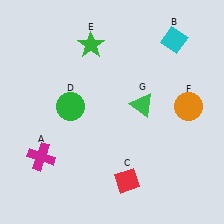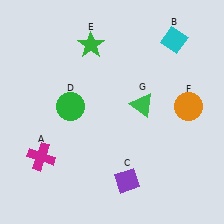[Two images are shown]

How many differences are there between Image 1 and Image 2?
There is 1 difference between the two images.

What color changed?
The diamond (C) changed from red in Image 1 to purple in Image 2.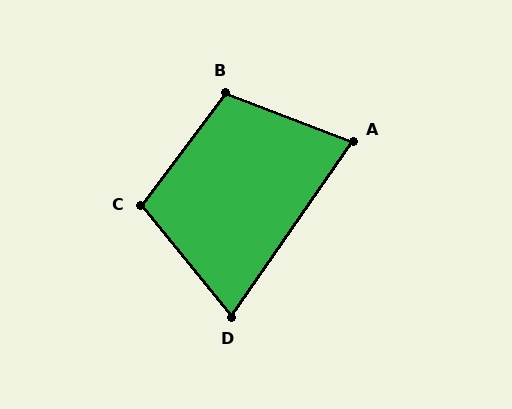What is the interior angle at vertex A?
Approximately 76 degrees (acute).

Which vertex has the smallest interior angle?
D, at approximately 74 degrees.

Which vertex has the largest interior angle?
B, at approximately 106 degrees.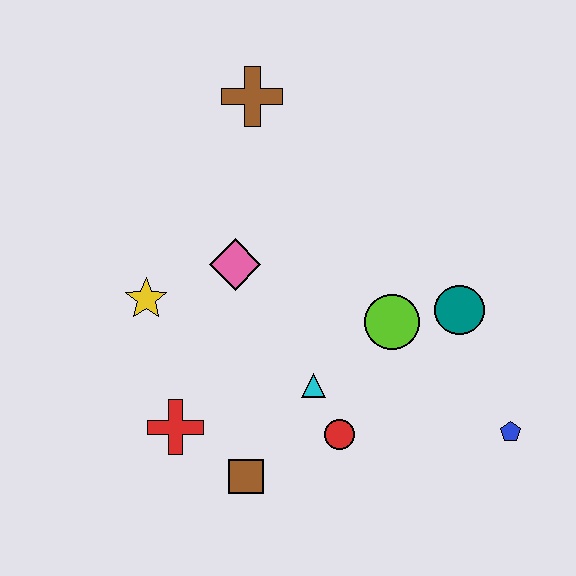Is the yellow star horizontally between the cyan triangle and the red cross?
No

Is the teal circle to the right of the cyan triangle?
Yes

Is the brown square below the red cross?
Yes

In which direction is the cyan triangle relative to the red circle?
The cyan triangle is above the red circle.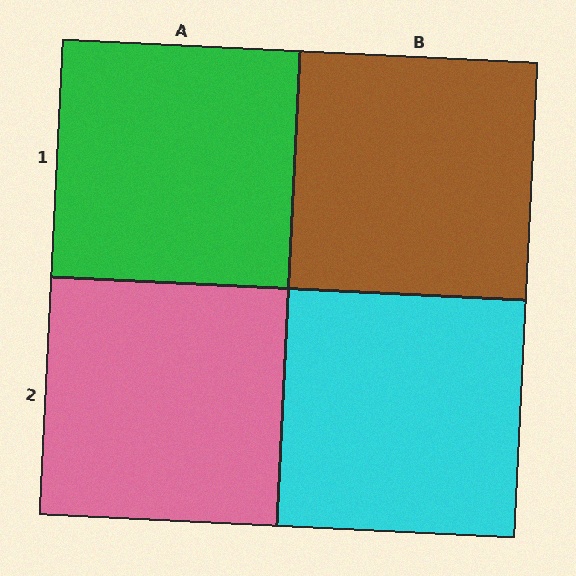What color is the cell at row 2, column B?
Cyan.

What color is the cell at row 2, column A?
Pink.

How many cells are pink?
1 cell is pink.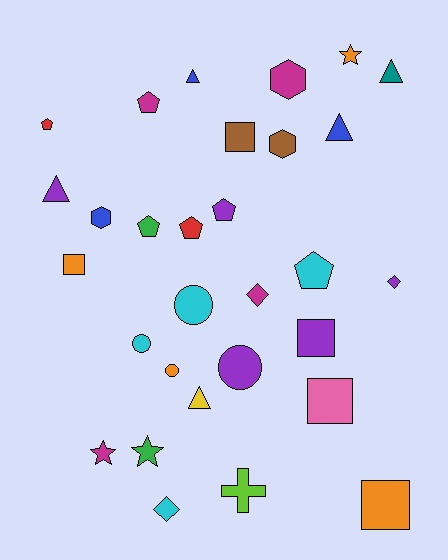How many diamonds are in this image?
There are 3 diamonds.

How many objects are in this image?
There are 30 objects.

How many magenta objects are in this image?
There are 4 magenta objects.